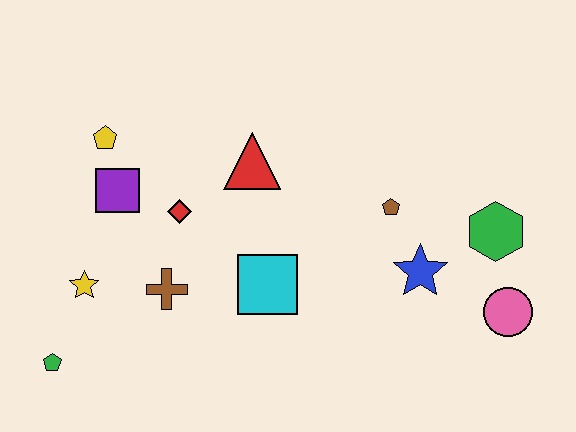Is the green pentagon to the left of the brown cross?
Yes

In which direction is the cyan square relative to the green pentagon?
The cyan square is to the right of the green pentagon.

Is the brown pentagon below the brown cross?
No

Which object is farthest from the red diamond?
The pink circle is farthest from the red diamond.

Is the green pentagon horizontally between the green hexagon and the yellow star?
No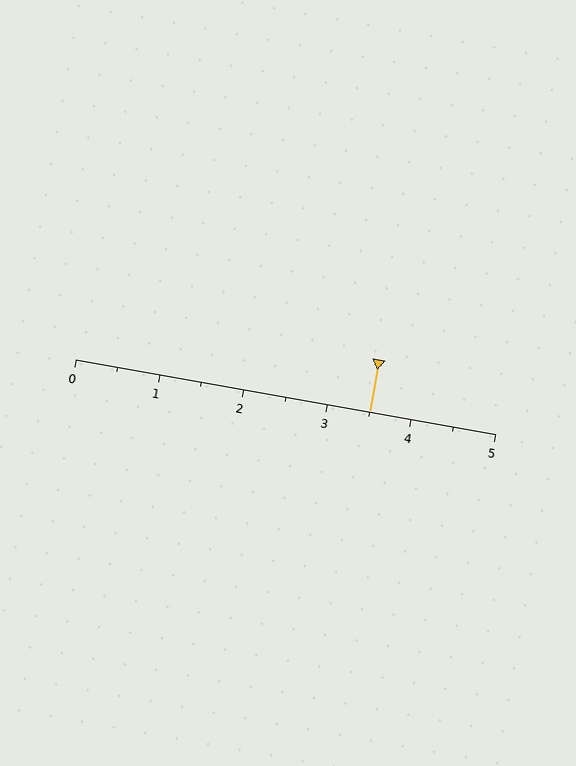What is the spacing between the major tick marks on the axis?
The major ticks are spaced 1 apart.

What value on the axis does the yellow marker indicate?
The marker indicates approximately 3.5.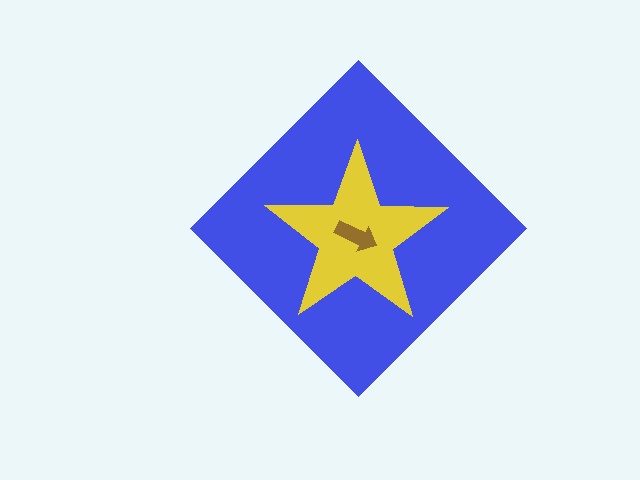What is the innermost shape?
The brown arrow.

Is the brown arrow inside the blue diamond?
Yes.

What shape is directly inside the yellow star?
The brown arrow.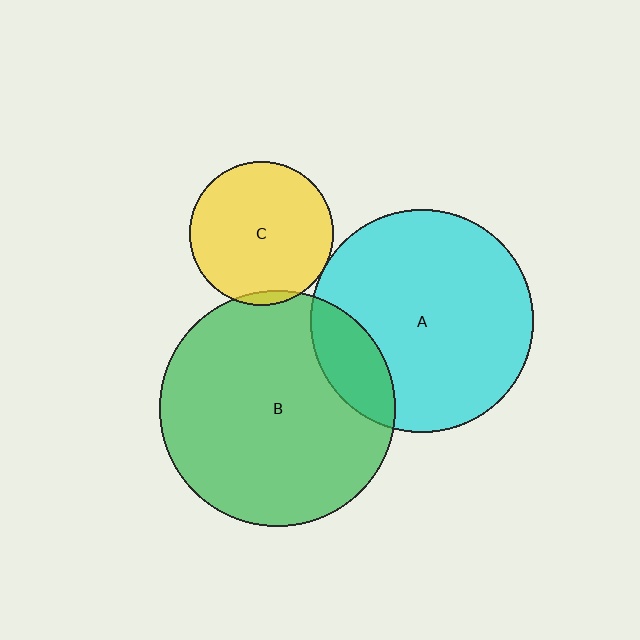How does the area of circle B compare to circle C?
Approximately 2.7 times.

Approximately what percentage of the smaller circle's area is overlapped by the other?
Approximately 5%.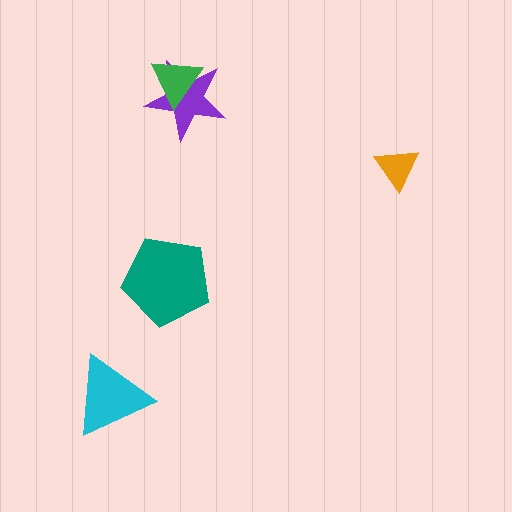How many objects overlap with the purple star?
1 object overlaps with the purple star.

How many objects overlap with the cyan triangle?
0 objects overlap with the cyan triangle.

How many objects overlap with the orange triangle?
0 objects overlap with the orange triangle.